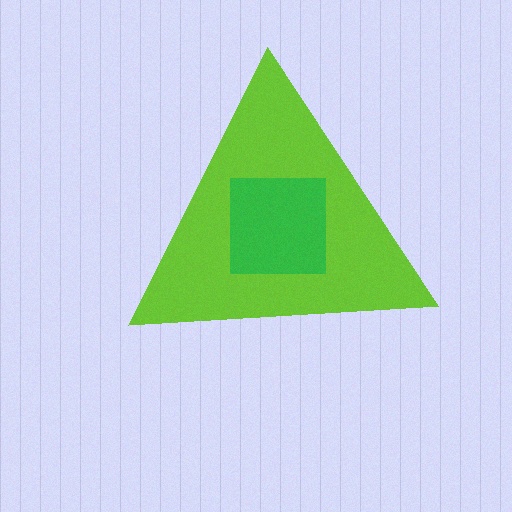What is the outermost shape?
The lime triangle.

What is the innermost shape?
The green square.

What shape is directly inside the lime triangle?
The green square.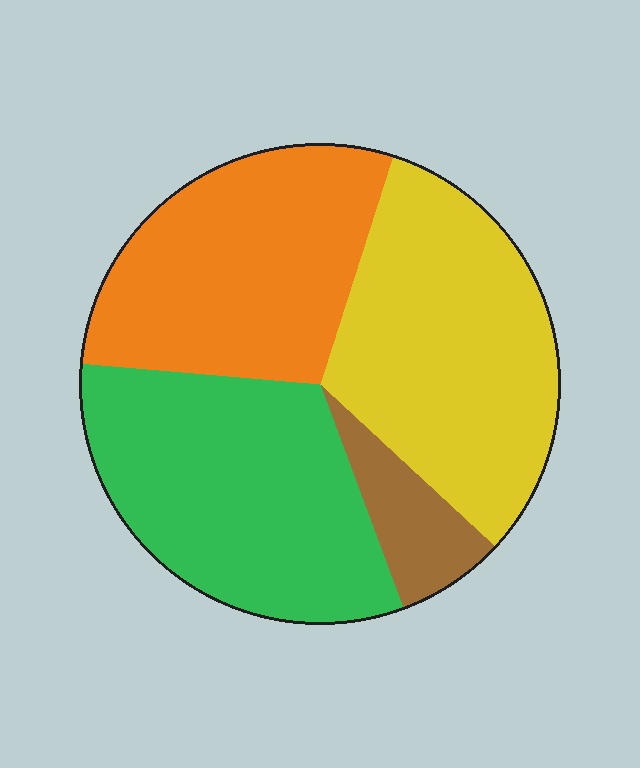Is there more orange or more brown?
Orange.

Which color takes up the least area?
Brown, at roughly 5%.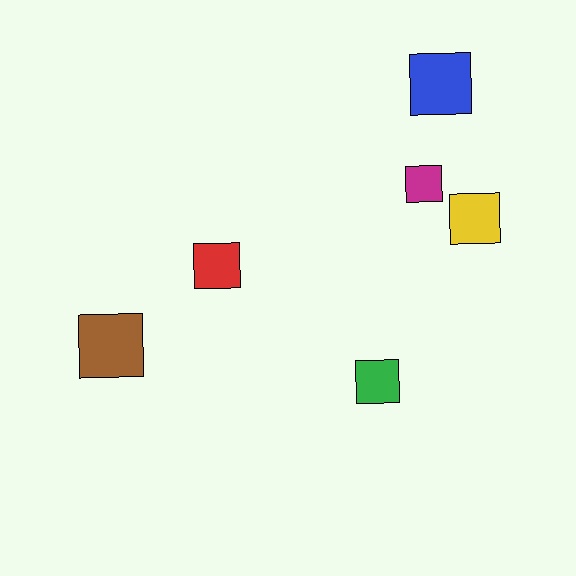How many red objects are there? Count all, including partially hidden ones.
There is 1 red object.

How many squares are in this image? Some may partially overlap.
There are 6 squares.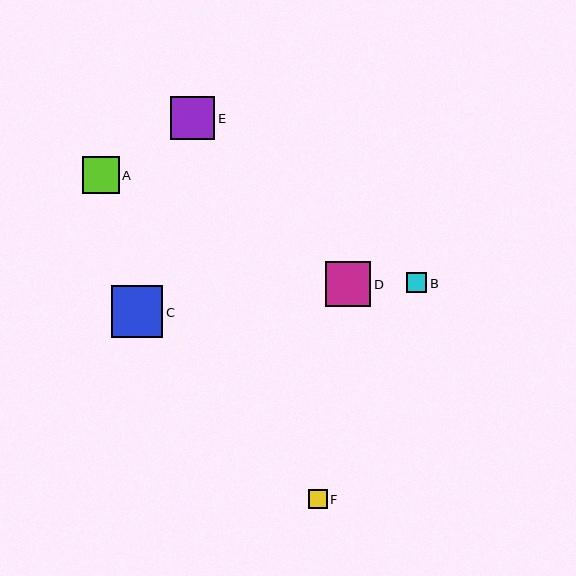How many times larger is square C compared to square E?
Square C is approximately 1.2 times the size of square E.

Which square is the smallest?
Square F is the smallest with a size of approximately 19 pixels.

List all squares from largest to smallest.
From largest to smallest: C, D, E, A, B, F.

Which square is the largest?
Square C is the largest with a size of approximately 51 pixels.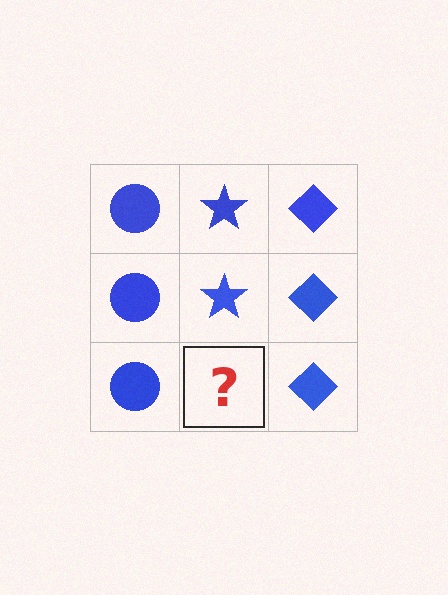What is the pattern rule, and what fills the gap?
The rule is that each column has a consistent shape. The gap should be filled with a blue star.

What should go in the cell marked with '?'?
The missing cell should contain a blue star.